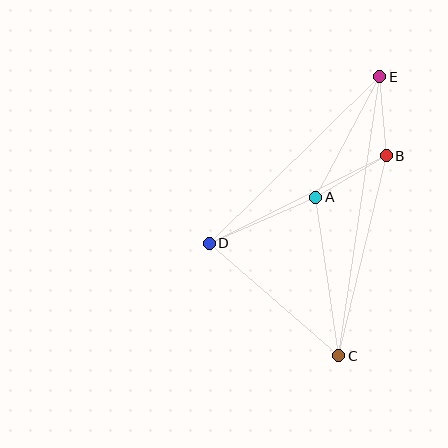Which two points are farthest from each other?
Points C and E are farthest from each other.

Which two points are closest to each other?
Points B and E are closest to each other.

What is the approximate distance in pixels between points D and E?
The distance between D and E is approximately 238 pixels.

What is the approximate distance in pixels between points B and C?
The distance between B and C is approximately 205 pixels.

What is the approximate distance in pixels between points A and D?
The distance between A and D is approximately 116 pixels.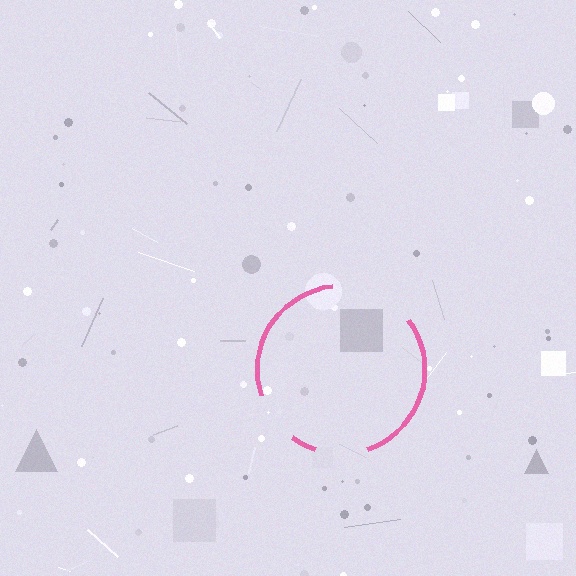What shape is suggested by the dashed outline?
The dashed outline suggests a circle.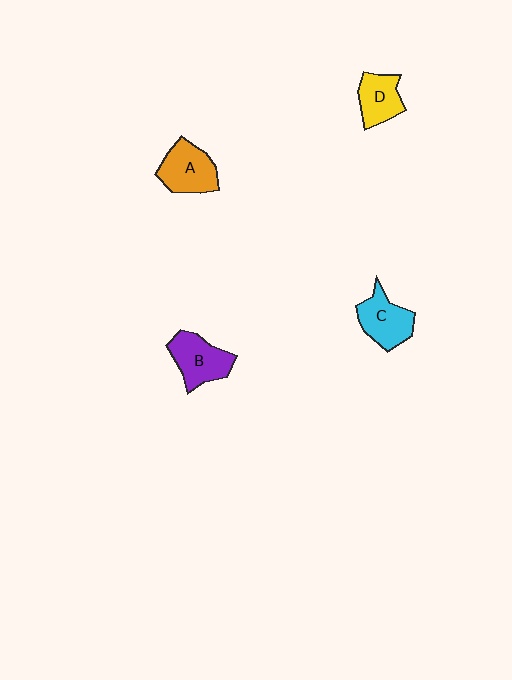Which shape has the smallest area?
Shape D (yellow).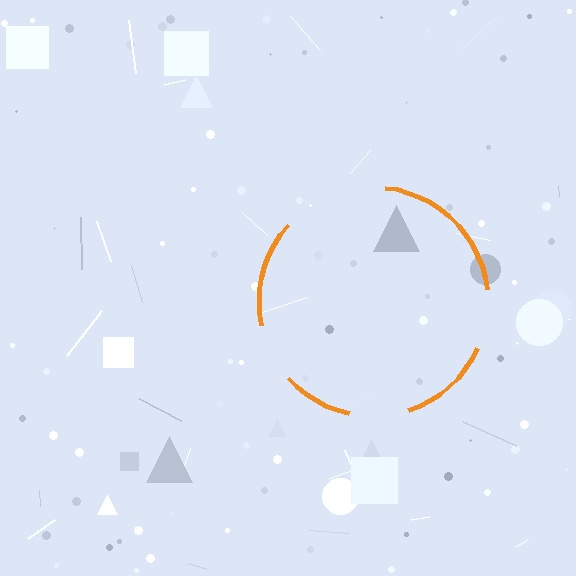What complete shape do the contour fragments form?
The contour fragments form a circle.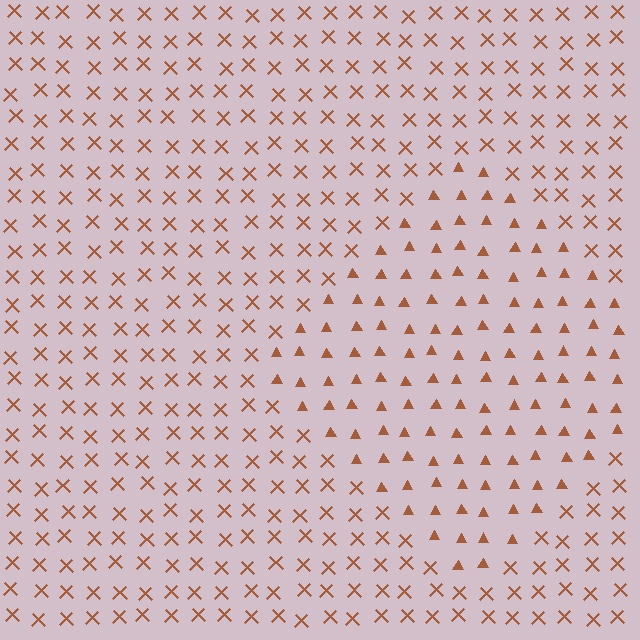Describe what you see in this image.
The image is filled with small brown elements arranged in a uniform grid. A diamond-shaped region contains triangles, while the surrounding area contains X marks. The boundary is defined purely by the change in element shape.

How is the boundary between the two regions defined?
The boundary is defined by a change in element shape: triangles inside vs. X marks outside. All elements share the same color and spacing.